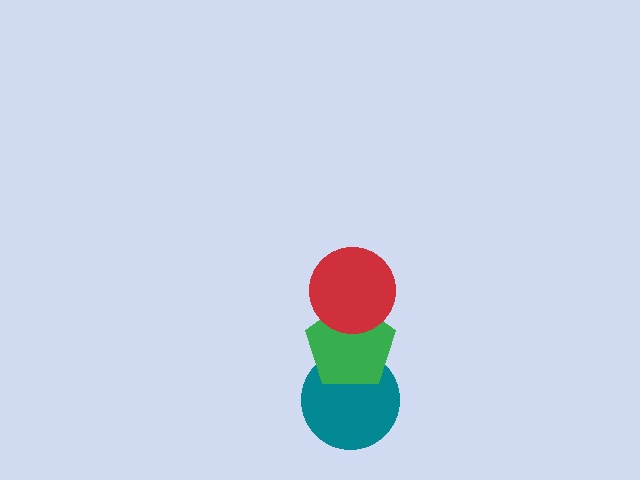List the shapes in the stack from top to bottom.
From top to bottom: the red circle, the green pentagon, the teal circle.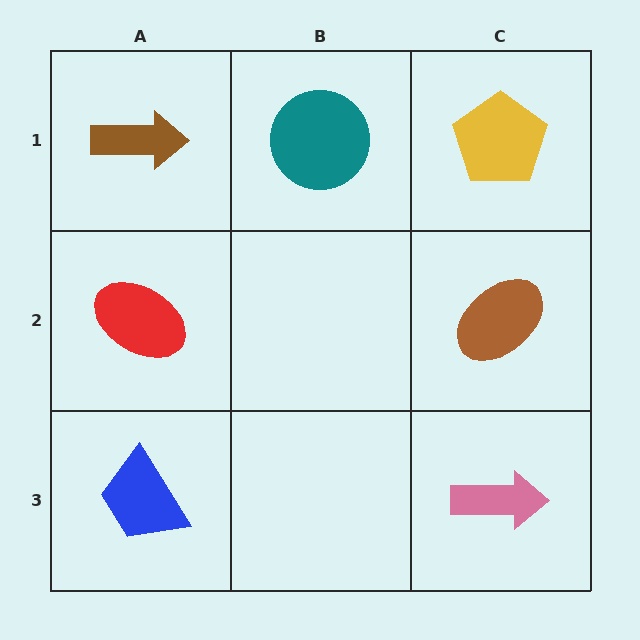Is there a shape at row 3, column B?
No, that cell is empty.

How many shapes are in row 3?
2 shapes.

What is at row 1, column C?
A yellow pentagon.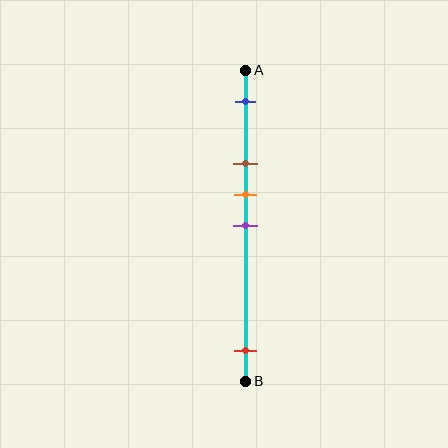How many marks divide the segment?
There are 5 marks dividing the segment.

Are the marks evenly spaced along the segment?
No, the marks are not evenly spaced.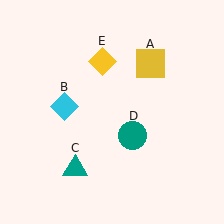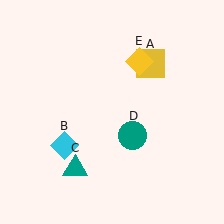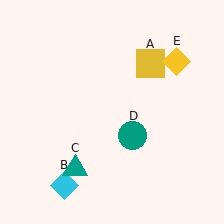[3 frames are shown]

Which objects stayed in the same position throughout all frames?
Yellow square (object A) and teal triangle (object C) and teal circle (object D) remained stationary.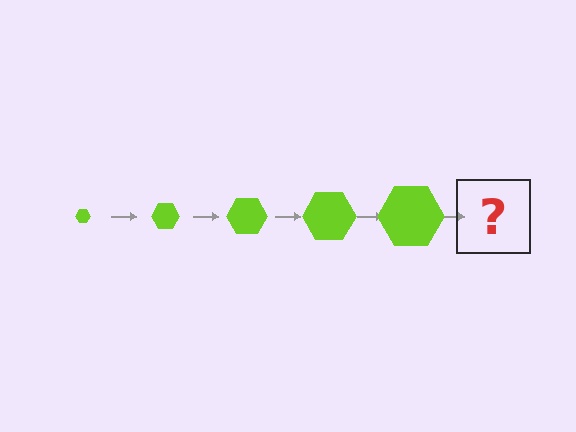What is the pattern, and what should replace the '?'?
The pattern is that the hexagon gets progressively larger each step. The '?' should be a lime hexagon, larger than the previous one.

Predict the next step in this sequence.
The next step is a lime hexagon, larger than the previous one.